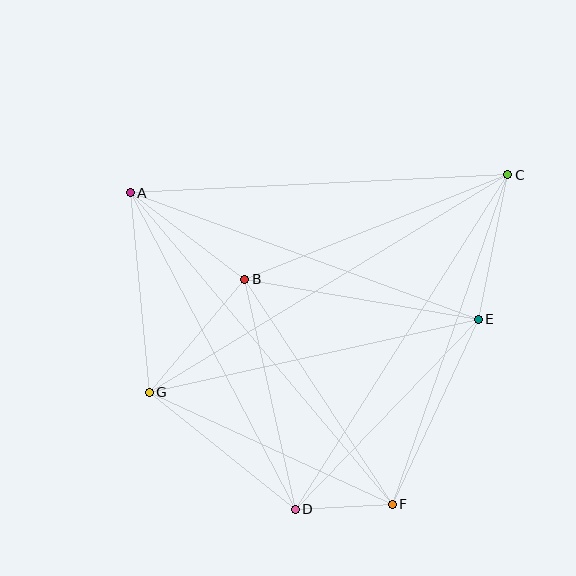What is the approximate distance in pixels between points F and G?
The distance between F and G is approximately 267 pixels.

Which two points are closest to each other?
Points D and F are closest to each other.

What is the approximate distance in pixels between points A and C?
The distance between A and C is approximately 378 pixels.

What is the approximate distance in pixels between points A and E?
The distance between A and E is approximately 370 pixels.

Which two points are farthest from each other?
Points C and G are farthest from each other.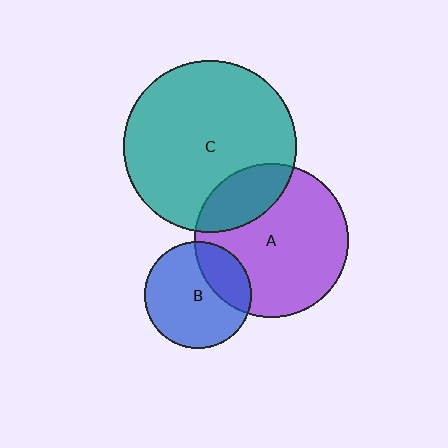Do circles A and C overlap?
Yes.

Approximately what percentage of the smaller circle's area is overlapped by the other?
Approximately 25%.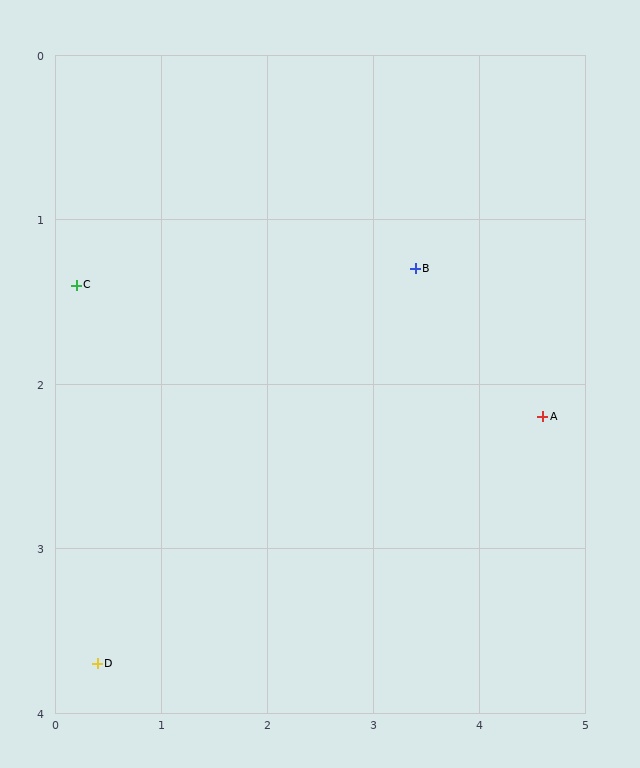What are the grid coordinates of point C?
Point C is at approximately (0.2, 1.4).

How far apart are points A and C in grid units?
Points A and C are about 4.5 grid units apart.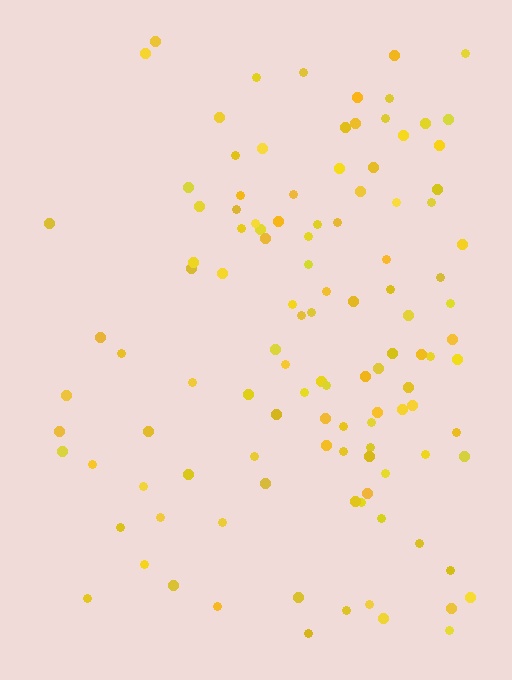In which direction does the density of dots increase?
From left to right, with the right side densest.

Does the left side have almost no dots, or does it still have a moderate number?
Still a moderate number, just noticeably fewer than the right.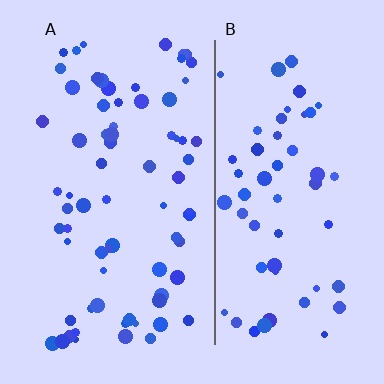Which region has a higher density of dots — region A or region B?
A (the left).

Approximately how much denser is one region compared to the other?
Approximately 1.3× — region A over region B.